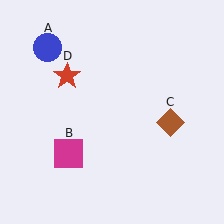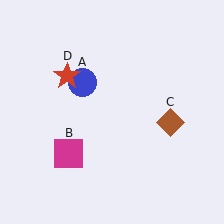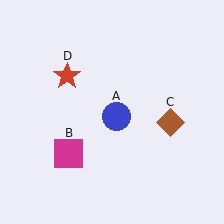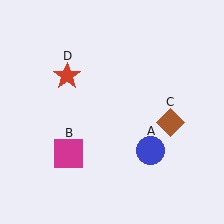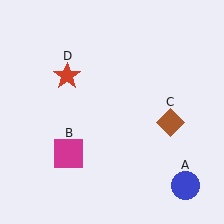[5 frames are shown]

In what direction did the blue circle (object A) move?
The blue circle (object A) moved down and to the right.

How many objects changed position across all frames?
1 object changed position: blue circle (object A).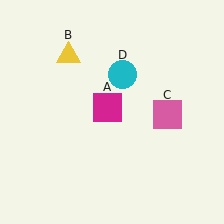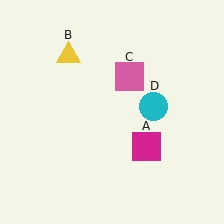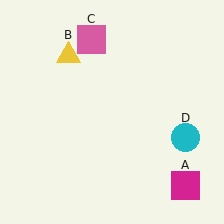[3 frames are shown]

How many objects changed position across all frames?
3 objects changed position: magenta square (object A), pink square (object C), cyan circle (object D).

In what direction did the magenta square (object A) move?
The magenta square (object A) moved down and to the right.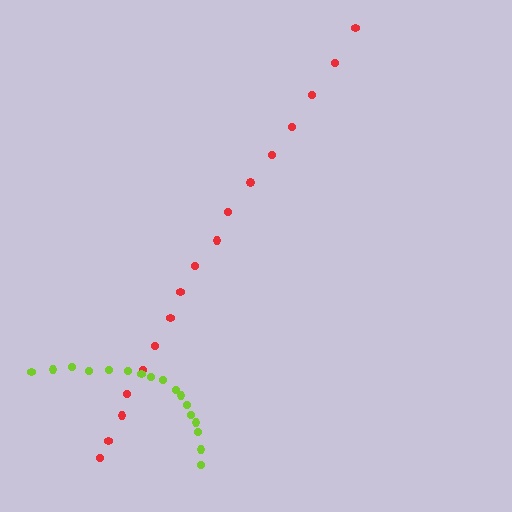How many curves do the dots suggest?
There are 2 distinct paths.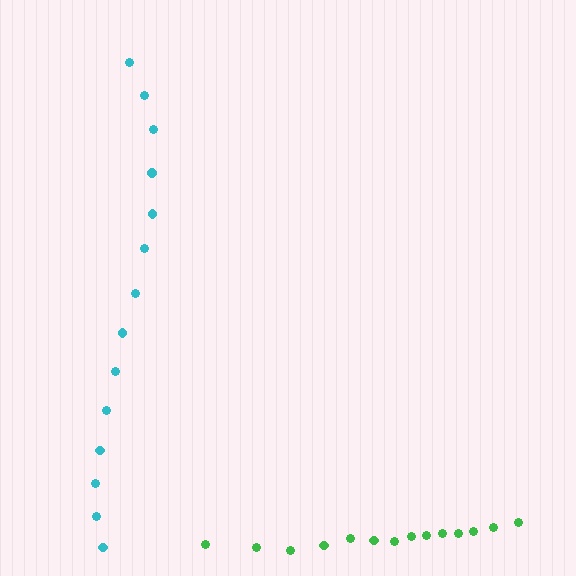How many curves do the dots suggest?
There are 2 distinct paths.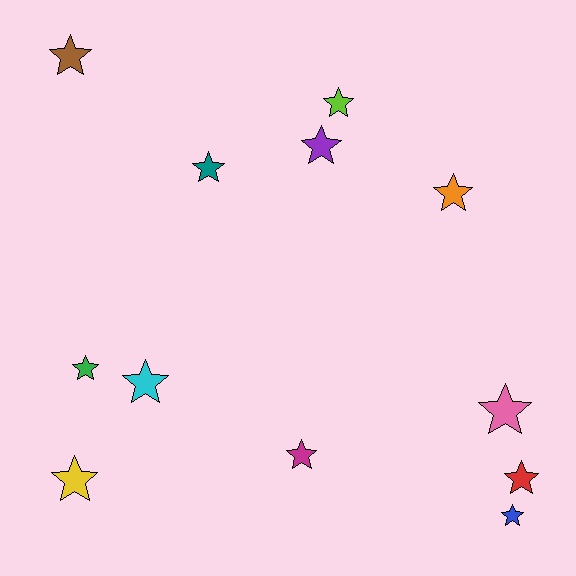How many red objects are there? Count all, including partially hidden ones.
There is 1 red object.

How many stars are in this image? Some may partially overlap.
There are 12 stars.